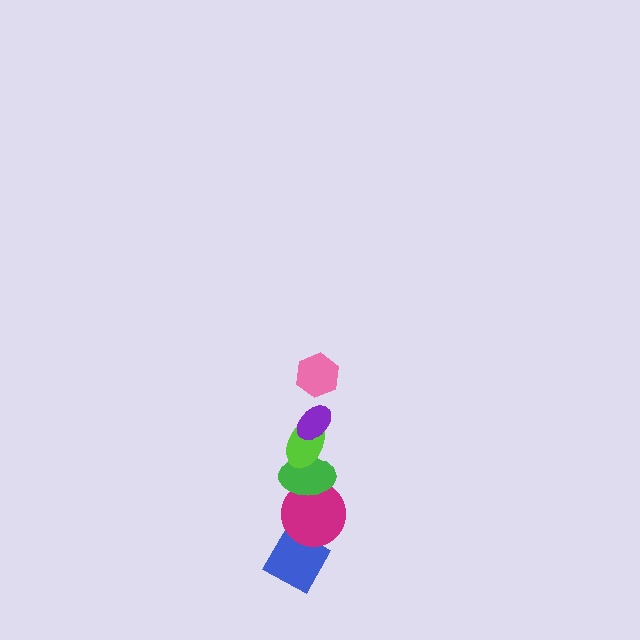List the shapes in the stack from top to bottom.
From top to bottom: the pink hexagon, the purple ellipse, the lime ellipse, the green ellipse, the magenta circle, the blue diamond.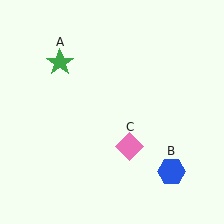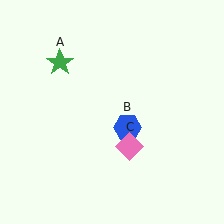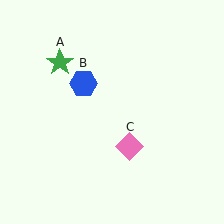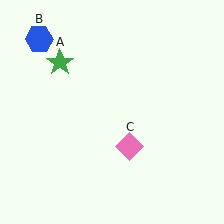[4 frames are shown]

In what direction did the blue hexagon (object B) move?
The blue hexagon (object B) moved up and to the left.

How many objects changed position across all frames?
1 object changed position: blue hexagon (object B).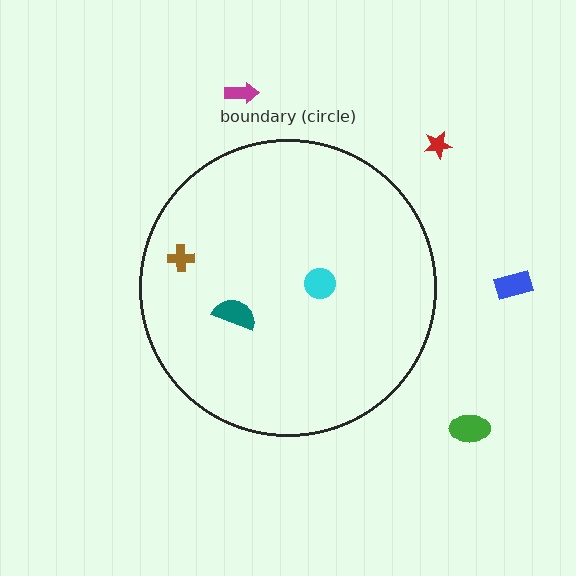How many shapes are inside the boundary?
3 inside, 4 outside.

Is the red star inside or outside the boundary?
Outside.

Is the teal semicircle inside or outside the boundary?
Inside.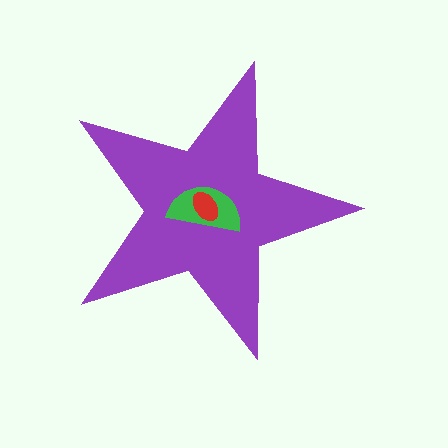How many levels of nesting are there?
3.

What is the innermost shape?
The red ellipse.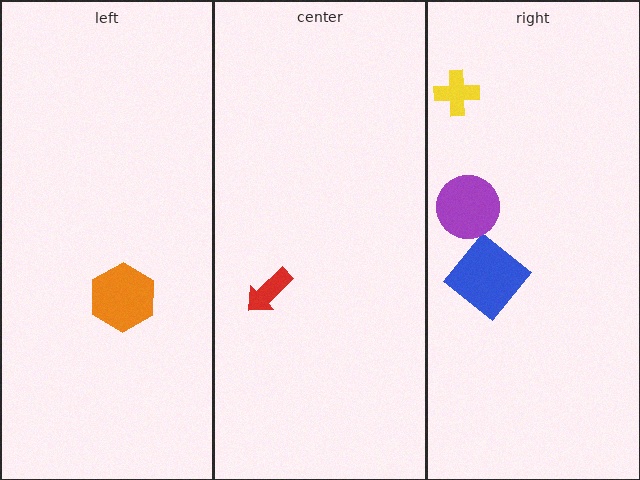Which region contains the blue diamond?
The right region.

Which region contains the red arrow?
The center region.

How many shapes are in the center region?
1.